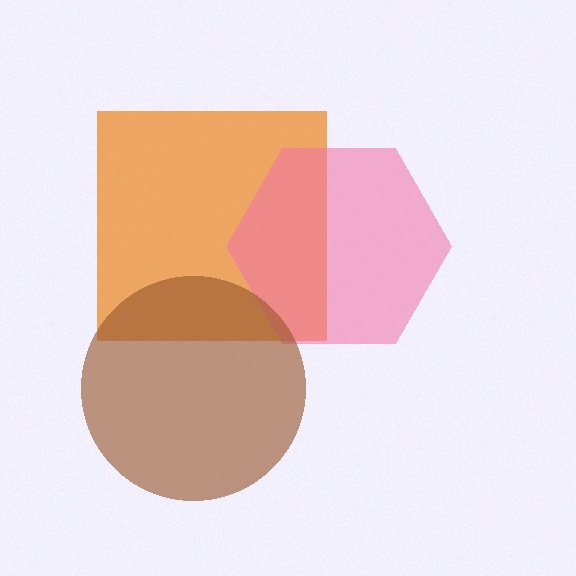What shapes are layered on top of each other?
The layered shapes are: an orange square, a pink hexagon, a brown circle.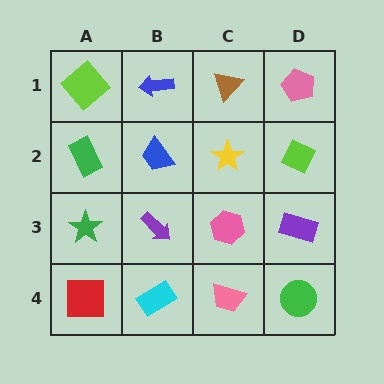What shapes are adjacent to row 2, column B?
A blue arrow (row 1, column B), a purple arrow (row 3, column B), a green rectangle (row 2, column A), a yellow star (row 2, column C).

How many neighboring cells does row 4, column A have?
2.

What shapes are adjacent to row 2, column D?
A pink pentagon (row 1, column D), a purple rectangle (row 3, column D), a yellow star (row 2, column C).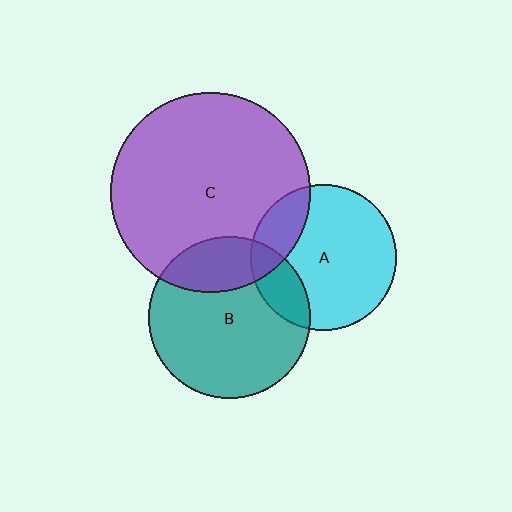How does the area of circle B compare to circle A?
Approximately 1.2 times.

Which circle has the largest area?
Circle C (purple).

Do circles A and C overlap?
Yes.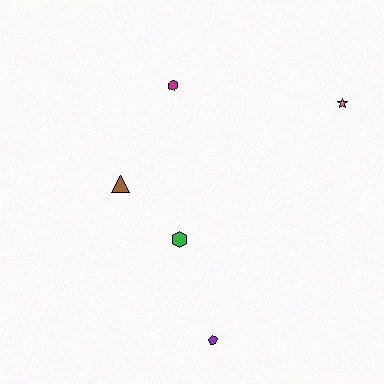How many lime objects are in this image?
There are no lime objects.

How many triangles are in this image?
There is 1 triangle.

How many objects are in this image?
There are 5 objects.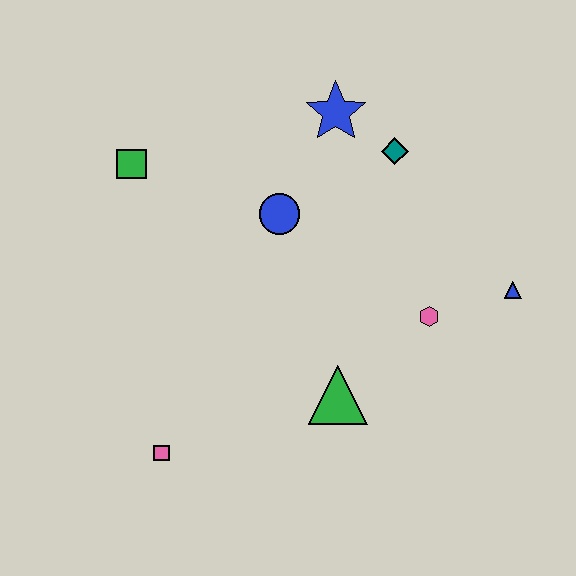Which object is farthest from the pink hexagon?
The green square is farthest from the pink hexagon.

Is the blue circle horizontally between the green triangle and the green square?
Yes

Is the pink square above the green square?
No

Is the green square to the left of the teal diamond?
Yes